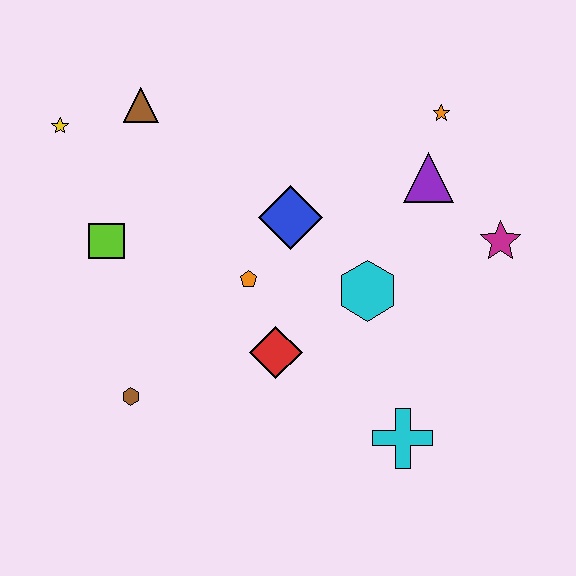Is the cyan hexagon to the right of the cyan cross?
No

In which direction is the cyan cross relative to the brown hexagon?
The cyan cross is to the right of the brown hexagon.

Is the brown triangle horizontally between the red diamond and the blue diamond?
No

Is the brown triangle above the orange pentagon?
Yes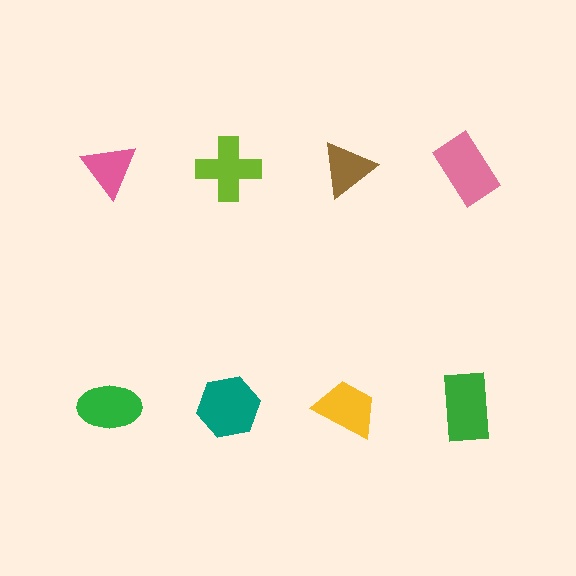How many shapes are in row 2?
4 shapes.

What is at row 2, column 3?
A yellow trapezoid.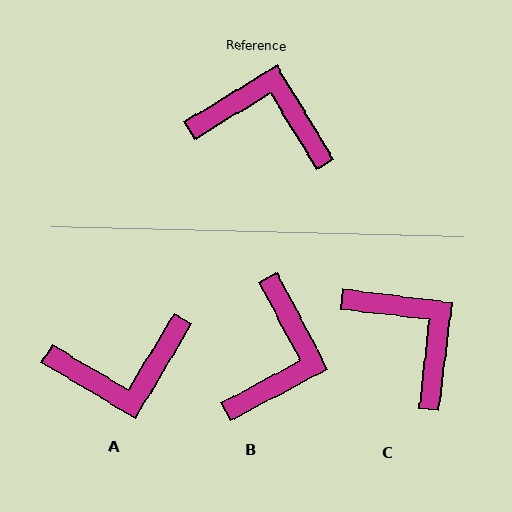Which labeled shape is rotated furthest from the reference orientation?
A, about 152 degrees away.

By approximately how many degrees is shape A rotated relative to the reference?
Approximately 152 degrees clockwise.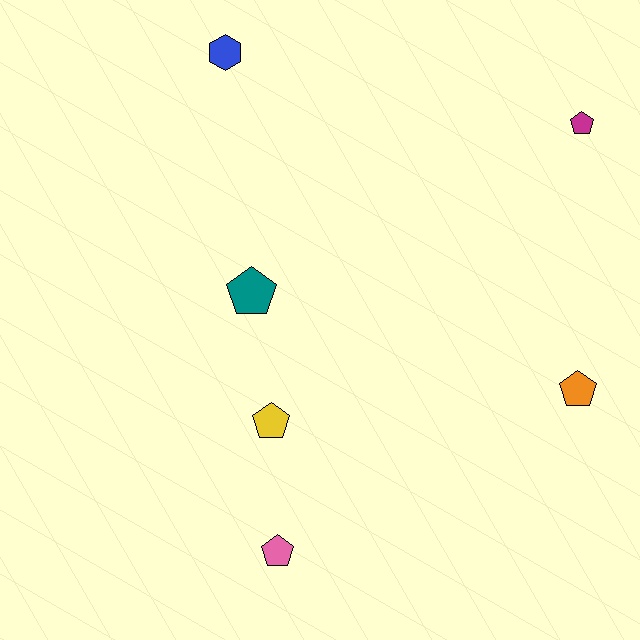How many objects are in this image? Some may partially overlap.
There are 6 objects.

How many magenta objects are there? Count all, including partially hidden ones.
There is 1 magenta object.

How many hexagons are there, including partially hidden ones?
There is 1 hexagon.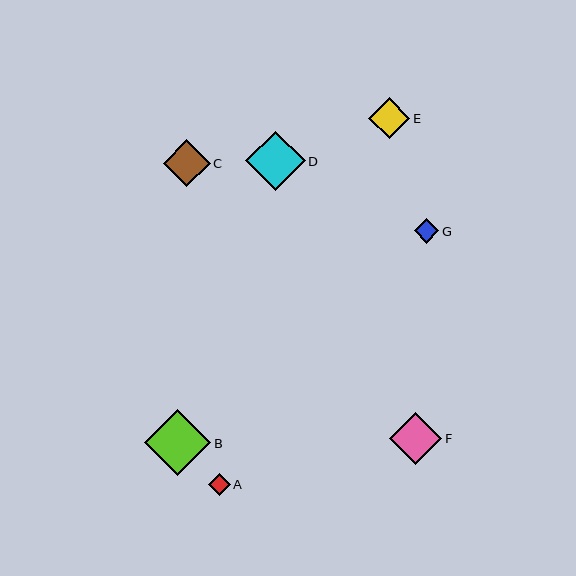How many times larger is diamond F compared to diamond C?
Diamond F is approximately 1.1 times the size of diamond C.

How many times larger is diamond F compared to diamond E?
Diamond F is approximately 1.3 times the size of diamond E.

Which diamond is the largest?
Diamond B is the largest with a size of approximately 66 pixels.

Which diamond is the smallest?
Diamond A is the smallest with a size of approximately 22 pixels.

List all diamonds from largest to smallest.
From largest to smallest: B, D, F, C, E, G, A.